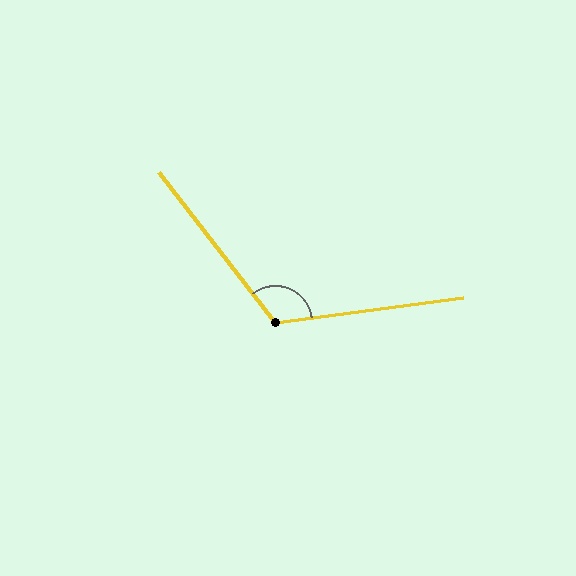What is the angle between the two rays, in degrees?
Approximately 120 degrees.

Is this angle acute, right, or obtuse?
It is obtuse.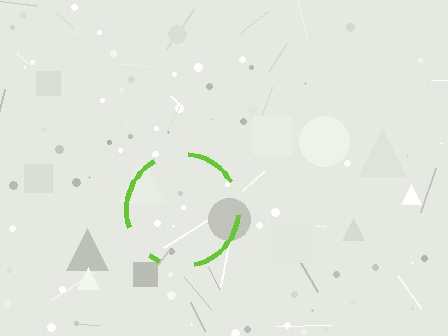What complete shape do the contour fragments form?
The contour fragments form a circle.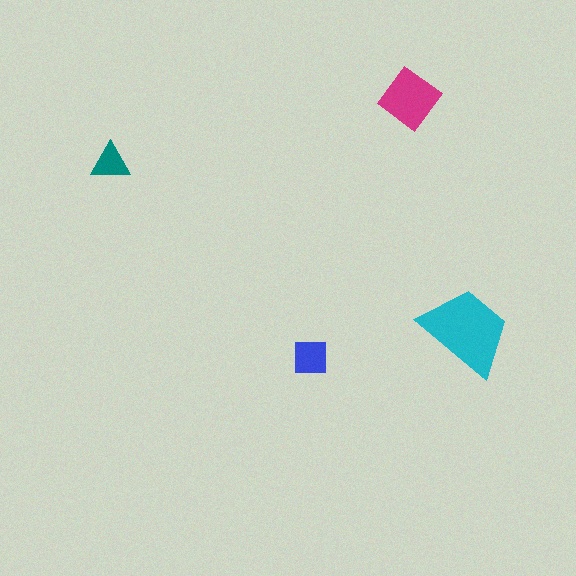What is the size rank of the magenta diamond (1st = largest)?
2nd.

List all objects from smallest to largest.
The teal triangle, the blue square, the magenta diamond, the cyan trapezoid.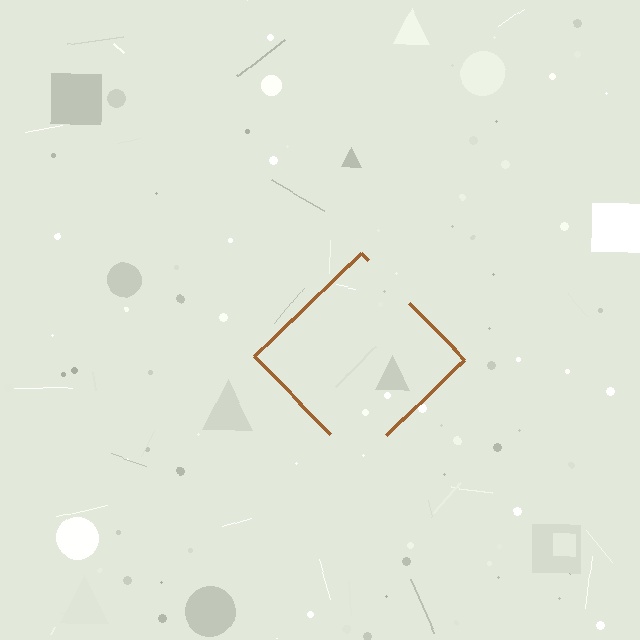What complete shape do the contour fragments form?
The contour fragments form a diamond.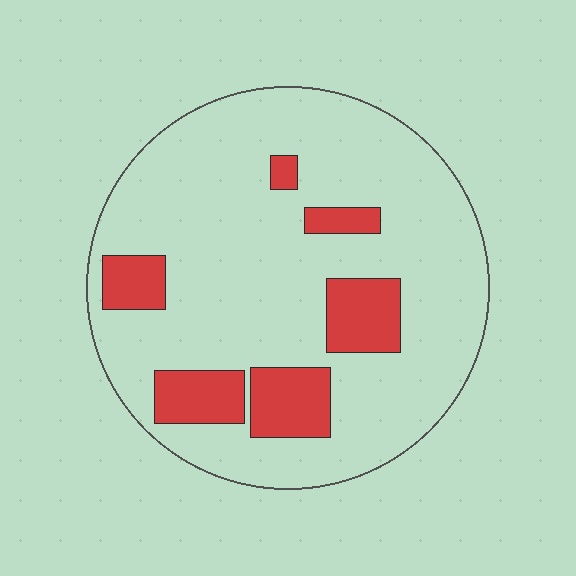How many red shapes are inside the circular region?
6.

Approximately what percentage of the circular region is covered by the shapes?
Approximately 20%.